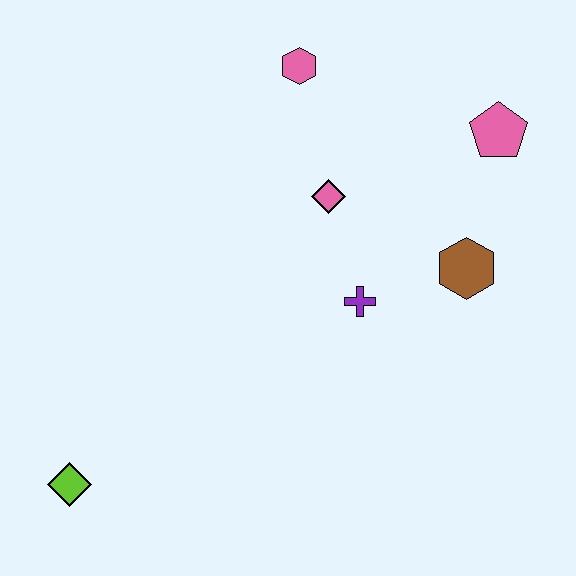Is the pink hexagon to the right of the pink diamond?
No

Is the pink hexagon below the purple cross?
No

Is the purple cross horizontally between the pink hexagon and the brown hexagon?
Yes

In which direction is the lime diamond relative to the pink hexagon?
The lime diamond is below the pink hexagon.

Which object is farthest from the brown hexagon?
The lime diamond is farthest from the brown hexagon.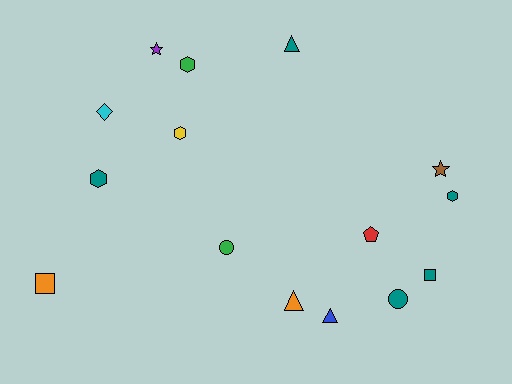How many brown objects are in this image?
There is 1 brown object.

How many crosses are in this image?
There are no crosses.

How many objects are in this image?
There are 15 objects.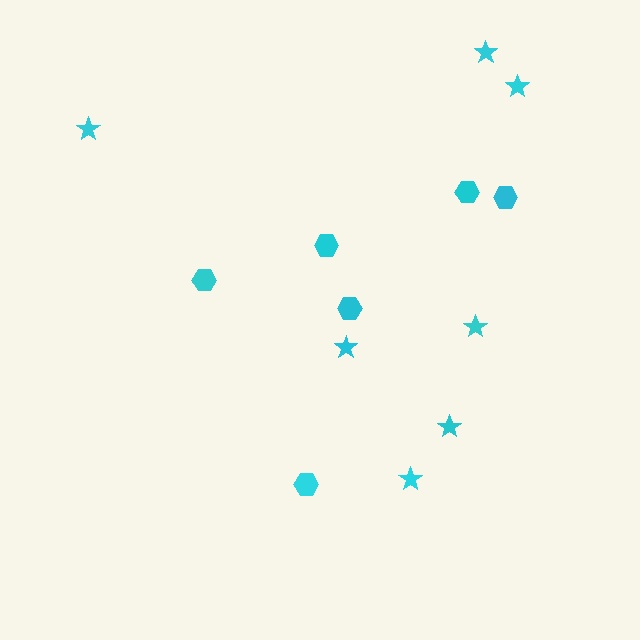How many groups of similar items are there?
There are 2 groups: one group of hexagons (6) and one group of stars (7).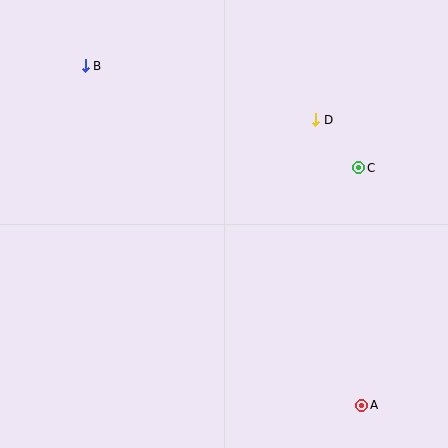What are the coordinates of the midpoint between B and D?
The midpoint between B and D is at (201, 93).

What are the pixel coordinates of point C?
Point C is at (359, 168).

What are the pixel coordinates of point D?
Point D is at (316, 120).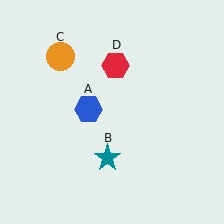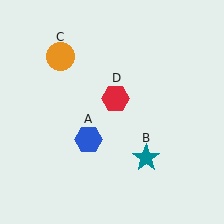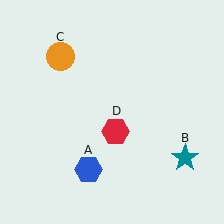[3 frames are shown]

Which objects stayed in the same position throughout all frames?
Orange circle (object C) remained stationary.